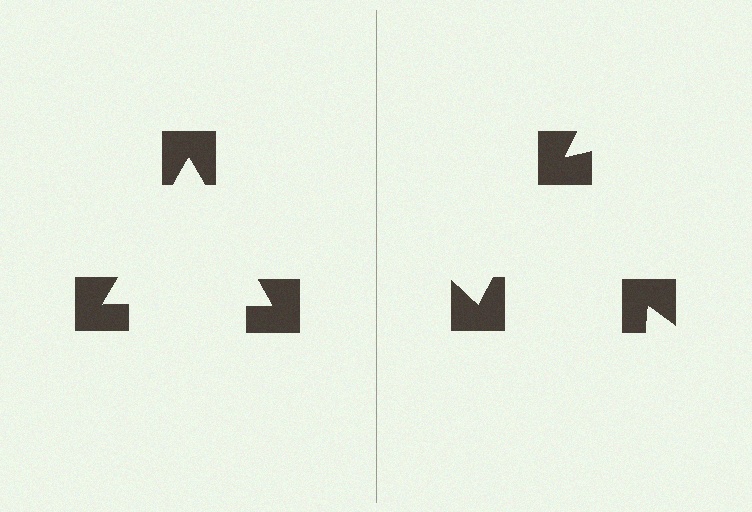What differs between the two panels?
The notched squares are positioned identically on both sides; only the wedge orientations differ. On the left they align to a triangle; on the right they are misaligned.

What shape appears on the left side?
An illusory triangle.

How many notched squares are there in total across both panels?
6 — 3 on each side.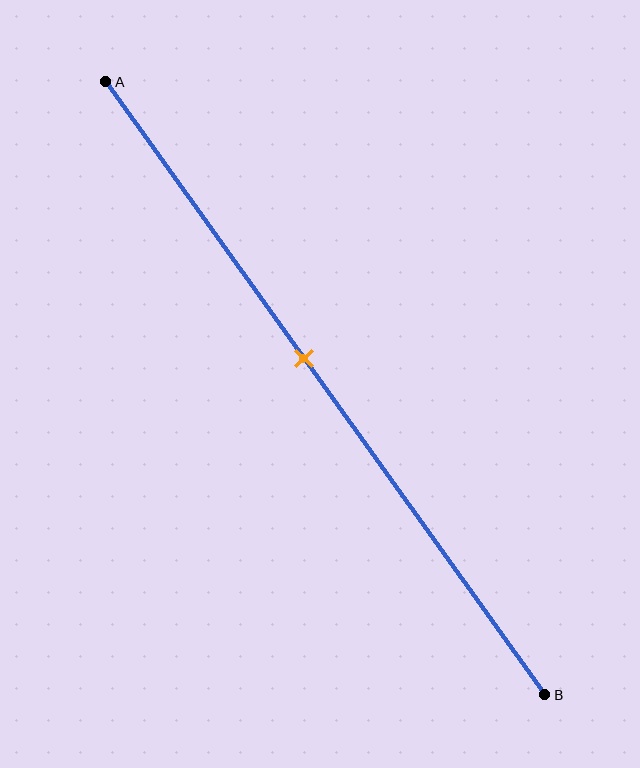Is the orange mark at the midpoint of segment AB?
No, the mark is at about 45% from A, not at the 50% midpoint.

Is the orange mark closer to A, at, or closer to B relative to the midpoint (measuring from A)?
The orange mark is closer to point A than the midpoint of segment AB.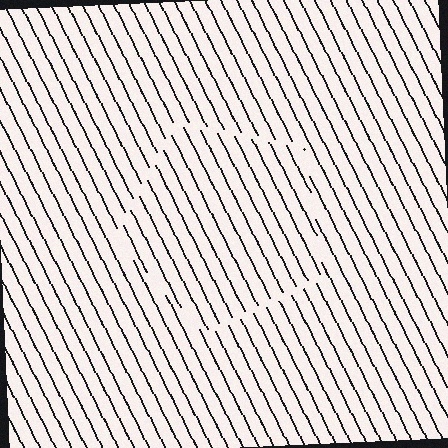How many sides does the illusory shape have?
5 sides — the line-ends trace a pentagon.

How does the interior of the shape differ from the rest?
The interior of the shape contains the same grating, shifted by half a period — the contour is defined by the phase discontinuity where line-ends from the inner and outer gratings abut.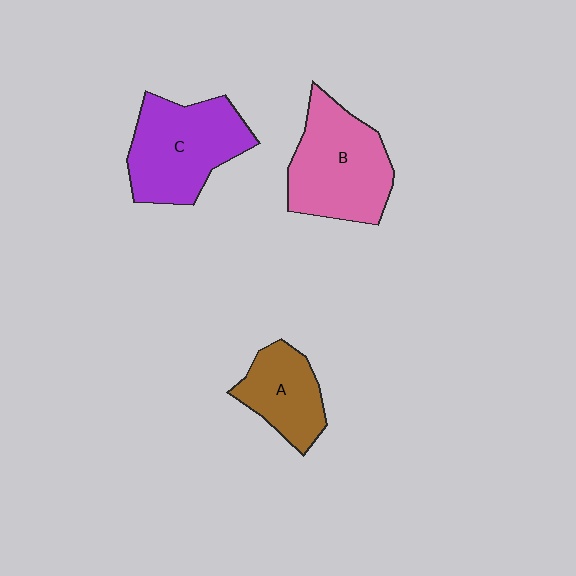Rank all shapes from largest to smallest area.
From largest to smallest: B (pink), C (purple), A (brown).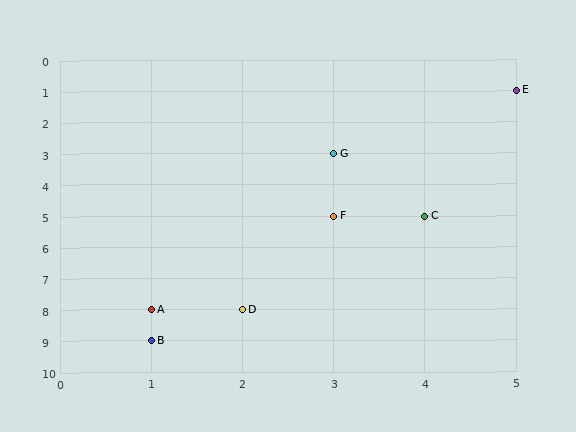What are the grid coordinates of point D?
Point D is at grid coordinates (2, 8).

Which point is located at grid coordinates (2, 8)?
Point D is at (2, 8).